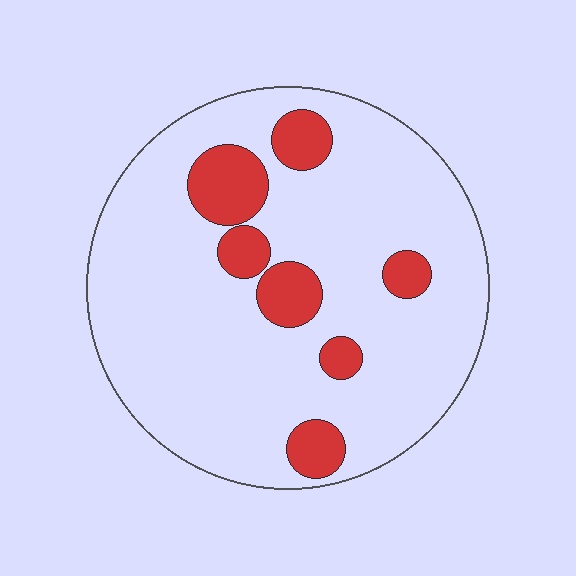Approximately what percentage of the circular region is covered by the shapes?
Approximately 15%.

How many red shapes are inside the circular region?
7.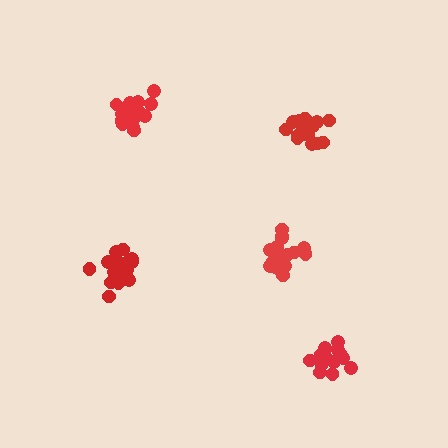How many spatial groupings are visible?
There are 5 spatial groupings.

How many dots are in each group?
Group 1: 16 dots, Group 2: 18 dots, Group 3: 21 dots, Group 4: 21 dots, Group 5: 15 dots (91 total).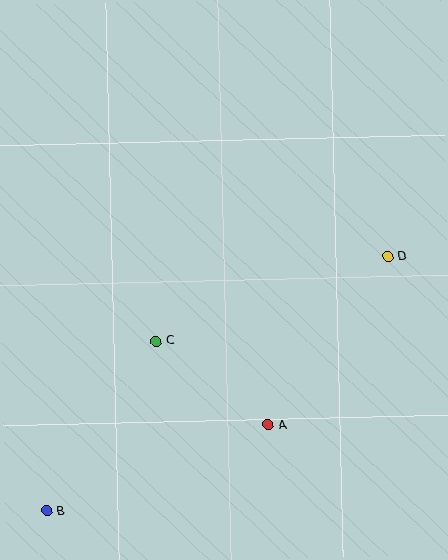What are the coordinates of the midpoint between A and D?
The midpoint between A and D is at (328, 341).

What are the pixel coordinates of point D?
Point D is at (388, 256).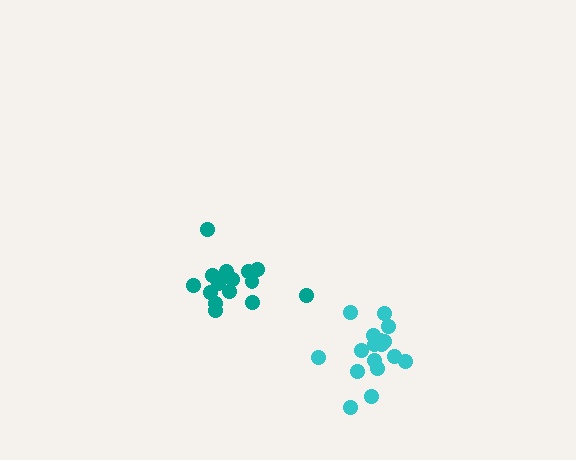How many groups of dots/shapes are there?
There are 2 groups.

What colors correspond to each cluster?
The clusters are colored: teal, cyan.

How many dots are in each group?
Group 1: 15 dots, Group 2: 17 dots (32 total).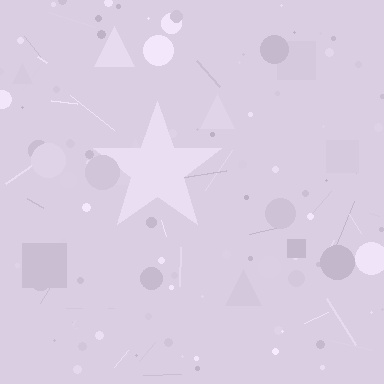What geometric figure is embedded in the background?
A star is embedded in the background.